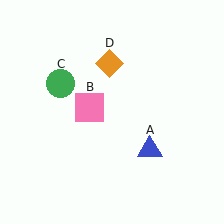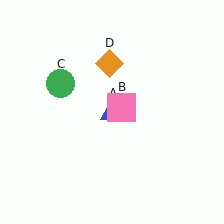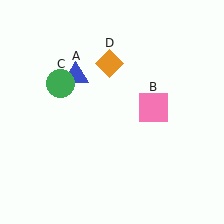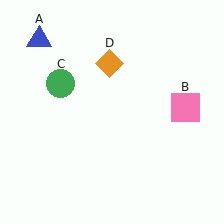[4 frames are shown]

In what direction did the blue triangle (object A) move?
The blue triangle (object A) moved up and to the left.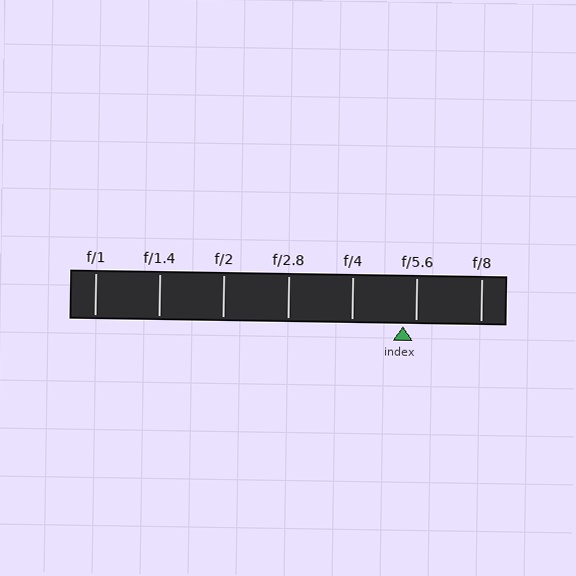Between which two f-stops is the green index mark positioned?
The index mark is between f/4 and f/5.6.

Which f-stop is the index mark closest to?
The index mark is closest to f/5.6.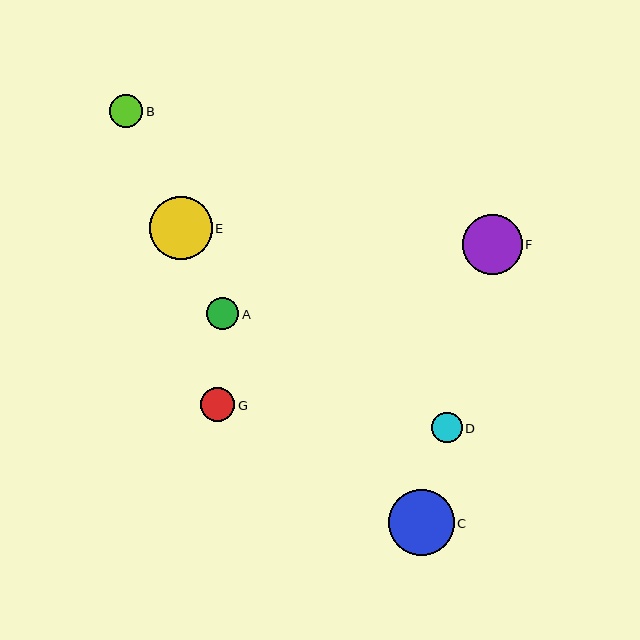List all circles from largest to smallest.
From largest to smallest: C, E, F, G, B, A, D.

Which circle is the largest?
Circle C is the largest with a size of approximately 66 pixels.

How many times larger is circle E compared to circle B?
Circle E is approximately 1.9 times the size of circle B.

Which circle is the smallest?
Circle D is the smallest with a size of approximately 30 pixels.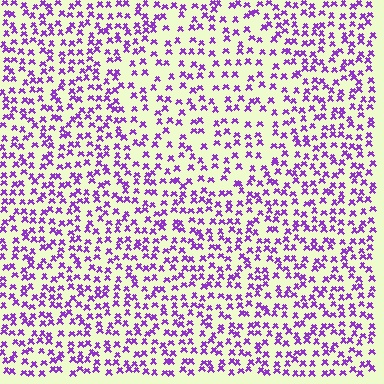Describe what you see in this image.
The image contains small purple elements arranged at two different densities. A circle-shaped region is visible where the elements are less densely packed than the surrounding area.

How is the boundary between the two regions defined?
The boundary is defined by a change in element density (approximately 1.5x ratio). All elements are the same color, size, and shape.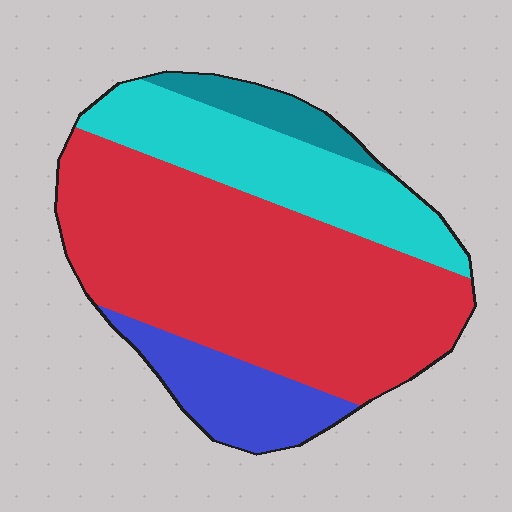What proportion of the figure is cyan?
Cyan takes up about one quarter (1/4) of the figure.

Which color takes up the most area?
Red, at roughly 55%.